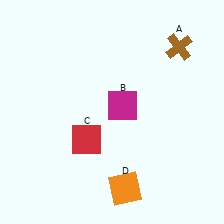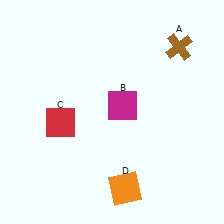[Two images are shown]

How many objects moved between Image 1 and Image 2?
1 object moved between the two images.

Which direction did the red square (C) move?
The red square (C) moved left.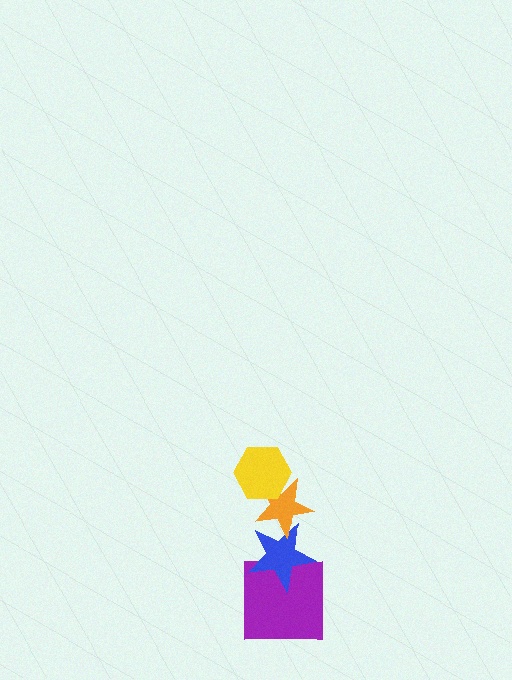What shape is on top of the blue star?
The orange star is on top of the blue star.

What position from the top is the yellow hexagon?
The yellow hexagon is 1st from the top.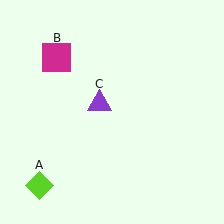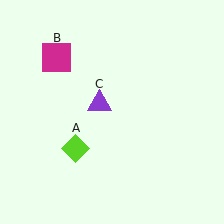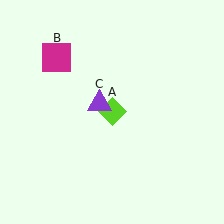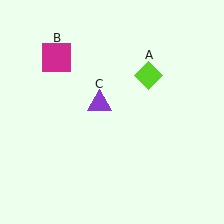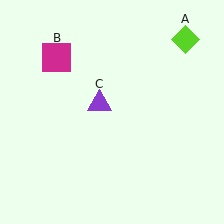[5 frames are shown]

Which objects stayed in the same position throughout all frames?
Magenta square (object B) and purple triangle (object C) remained stationary.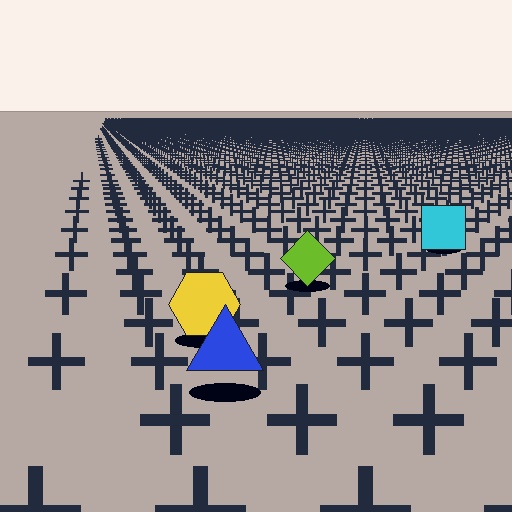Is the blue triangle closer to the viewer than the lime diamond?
Yes. The blue triangle is closer — you can tell from the texture gradient: the ground texture is coarser near it.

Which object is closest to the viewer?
The blue triangle is closest. The texture marks near it are larger and more spread out.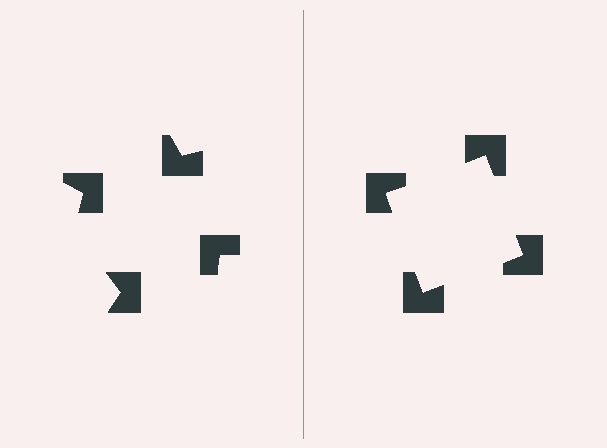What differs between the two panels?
The notched squares are positioned identically on both sides; only the wedge orientations differ. On the right they align to a square; on the left they are misaligned.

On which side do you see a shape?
An illusory square appears on the right side. On the left side the wedge cuts are rotated, so no coherent shape forms.